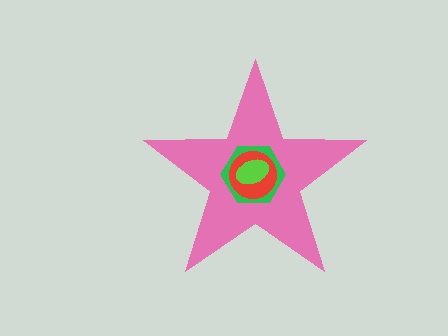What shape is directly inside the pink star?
The green hexagon.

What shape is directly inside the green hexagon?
The red circle.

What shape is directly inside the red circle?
The lime ellipse.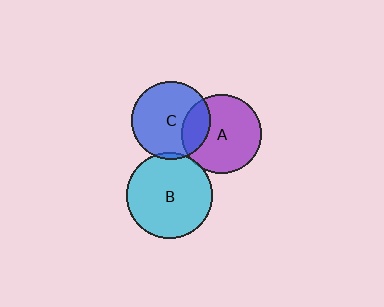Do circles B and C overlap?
Yes.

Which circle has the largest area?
Circle B (cyan).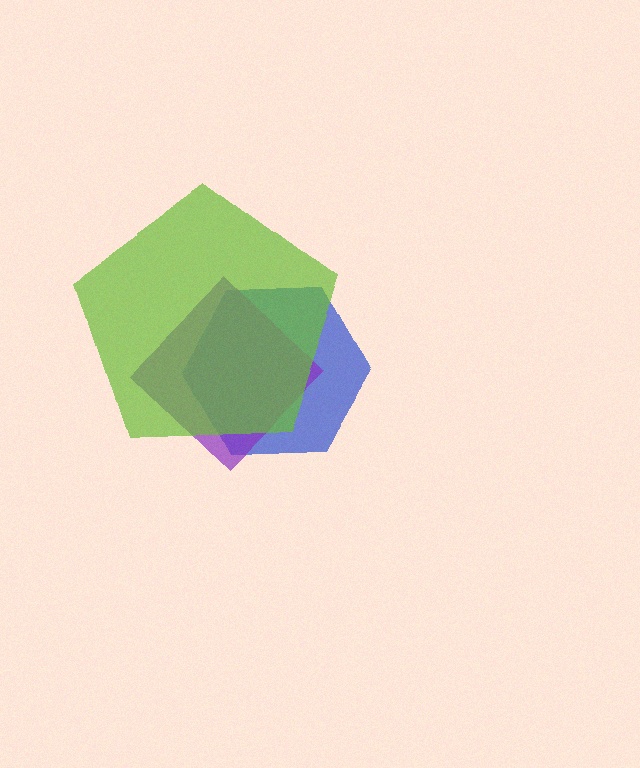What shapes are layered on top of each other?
The layered shapes are: a blue hexagon, a purple diamond, a lime pentagon.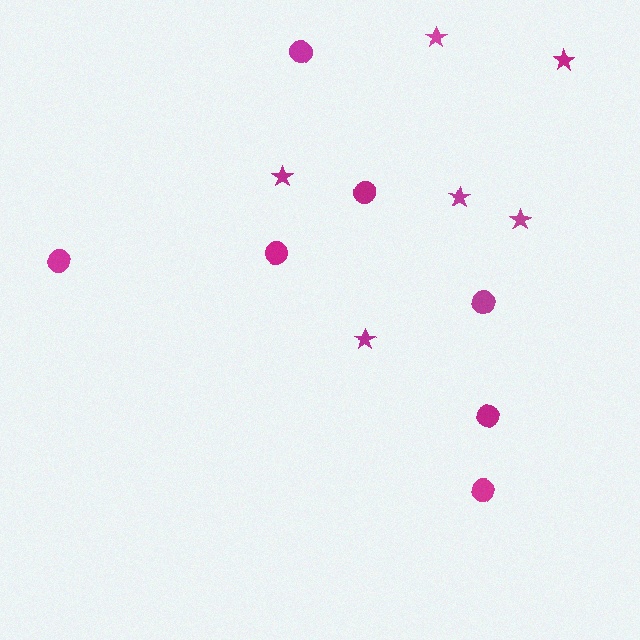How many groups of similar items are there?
There are 2 groups: one group of stars (6) and one group of circles (7).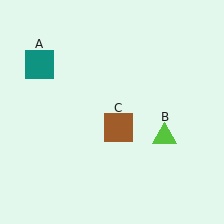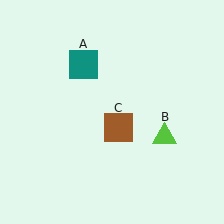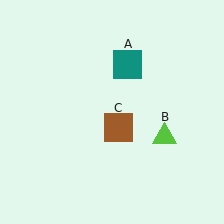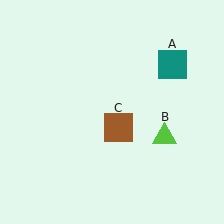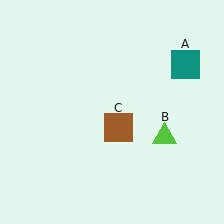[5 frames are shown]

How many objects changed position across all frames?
1 object changed position: teal square (object A).